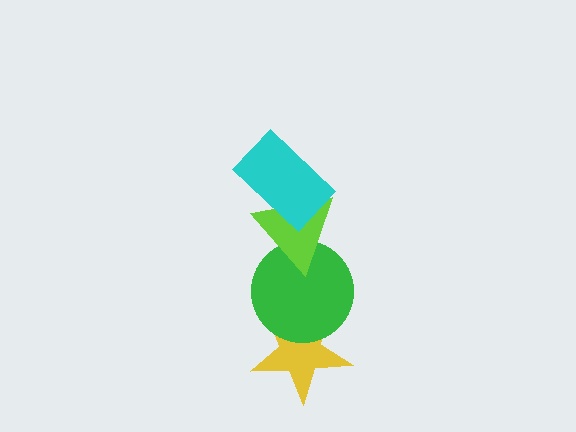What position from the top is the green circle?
The green circle is 3rd from the top.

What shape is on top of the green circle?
The lime triangle is on top of the green circle.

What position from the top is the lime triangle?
The lime triangle is 2nd from the top.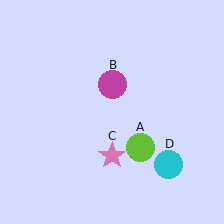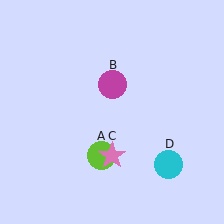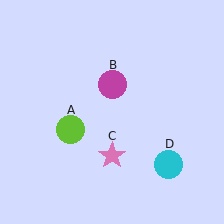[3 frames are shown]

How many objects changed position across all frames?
1 object changed position: lime circle (object A).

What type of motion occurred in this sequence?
The lime circle (object A) rotated clockwise around the center of the scene.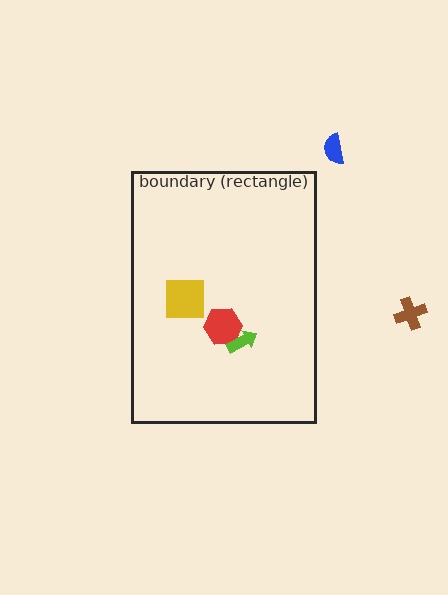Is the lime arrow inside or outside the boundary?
Inside.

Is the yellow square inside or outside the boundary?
Inside.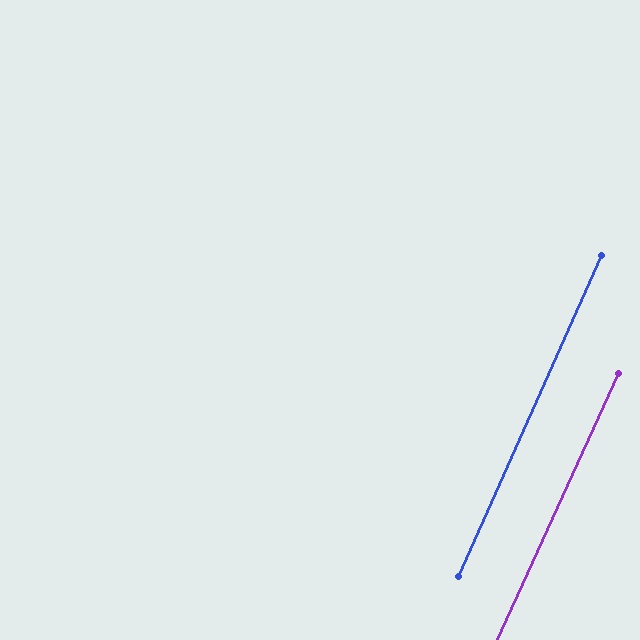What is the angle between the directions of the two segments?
Approximately 0 degrees.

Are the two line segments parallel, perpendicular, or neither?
Parallel — their directions differ by only 0.4°.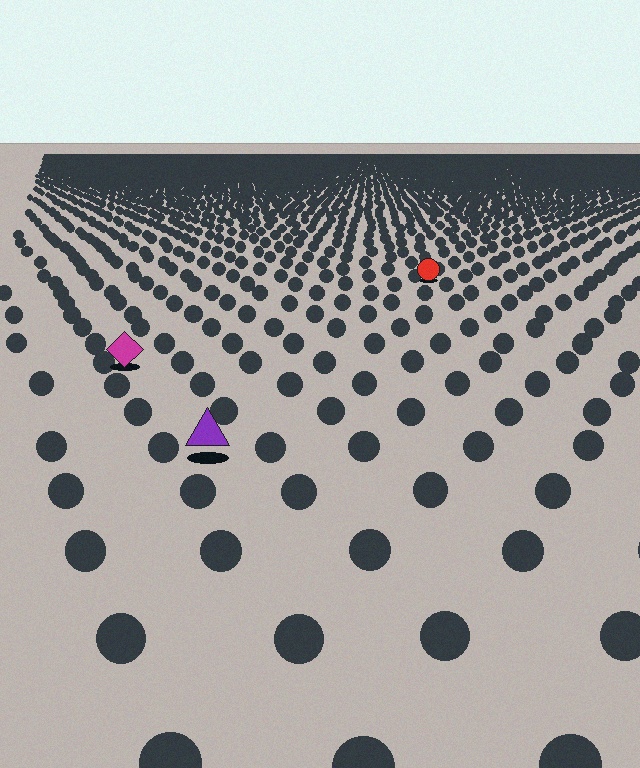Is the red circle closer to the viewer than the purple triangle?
No. The purple triangle is closer — you can tell from the texture gradient: the ground texture is coarser near it.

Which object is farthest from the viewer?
The red circle is farthest from the viewer. It appears smaller and the ground texture around it is denser.